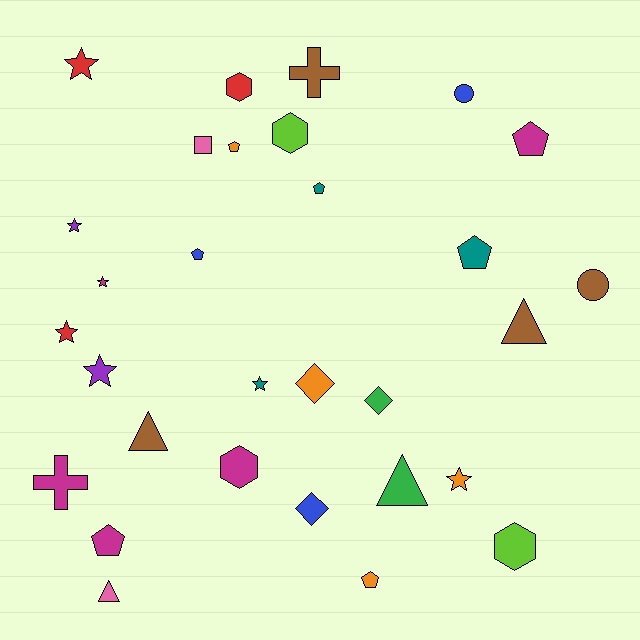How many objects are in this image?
There are 30 objects.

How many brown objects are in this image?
There are 4 brown objects.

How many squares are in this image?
There is 1 square.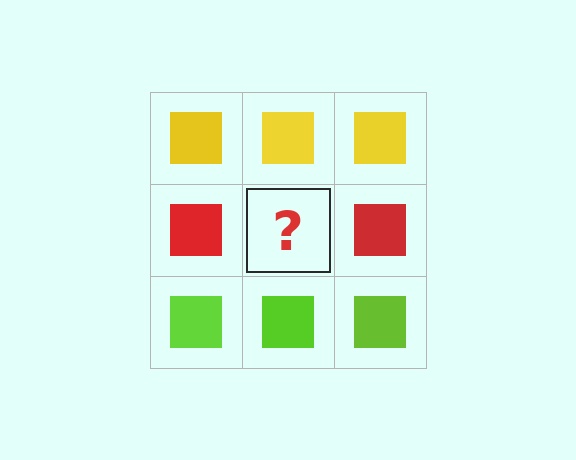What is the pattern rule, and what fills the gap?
The rule is that each row has a consistent color. The gap should be filled with a red square.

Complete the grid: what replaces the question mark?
The question mark should be replaced with a red square.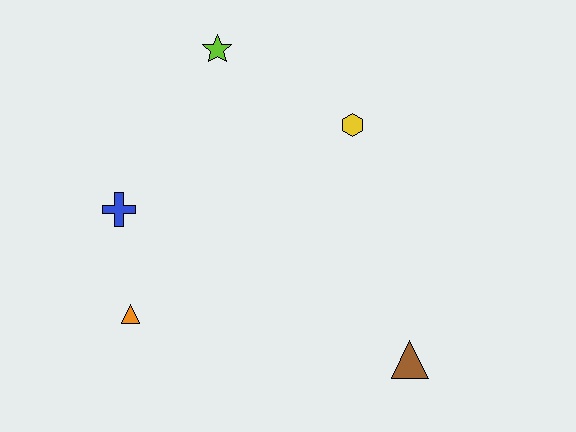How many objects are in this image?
There are 5 objects.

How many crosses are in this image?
There is 1 cross.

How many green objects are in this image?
There are no green objects.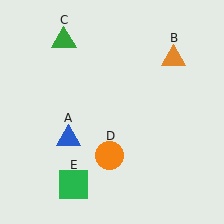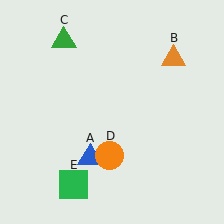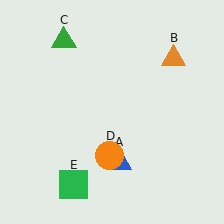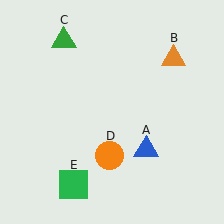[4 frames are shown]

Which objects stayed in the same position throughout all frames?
Orange triangle (object B) and green triangle (object C) and orange circle (object D) and green square (object E) remained stationary.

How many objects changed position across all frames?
1 object changed position: blue triangle (object A).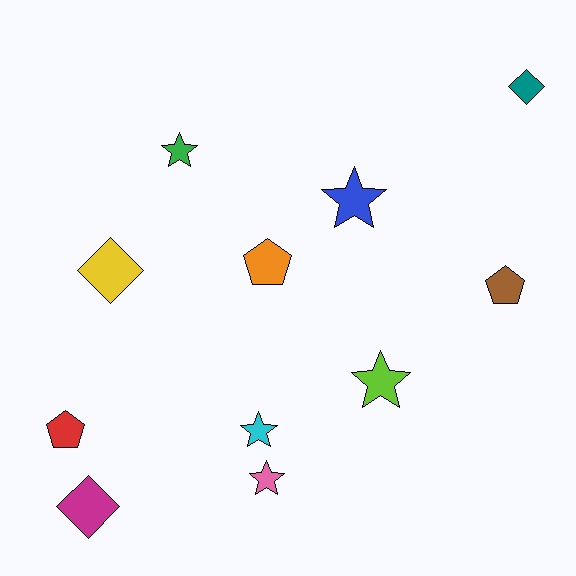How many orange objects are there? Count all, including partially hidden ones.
There is 1 orange object.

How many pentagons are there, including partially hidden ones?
There are 3 pentagons.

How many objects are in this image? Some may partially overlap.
There are 11 objects.